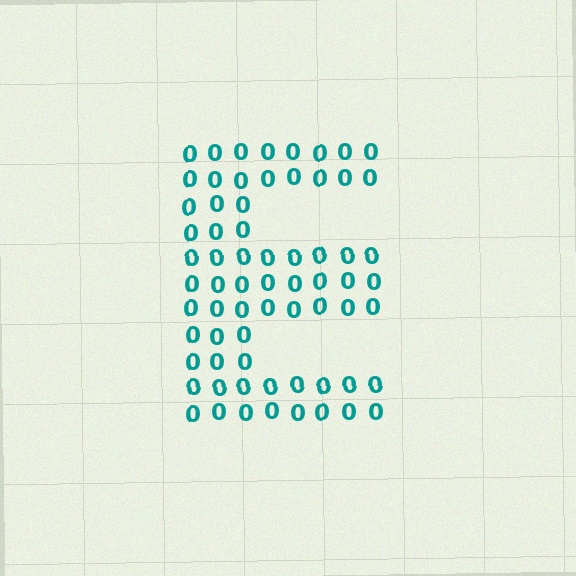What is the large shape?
The large shape is the letter E.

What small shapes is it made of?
It is made of small digit 0's.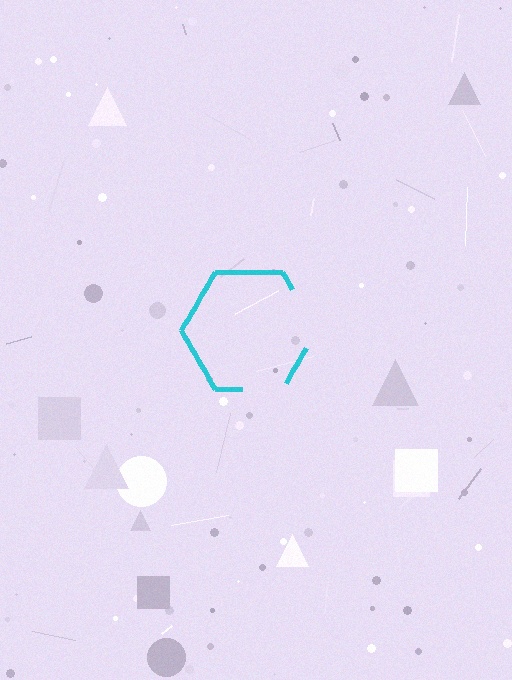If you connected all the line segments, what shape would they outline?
They would outline a hexagon.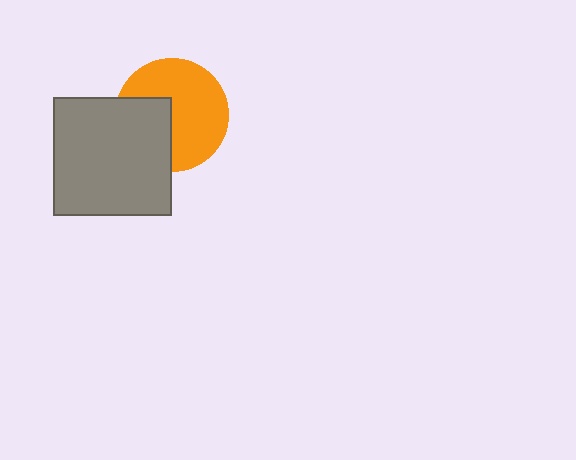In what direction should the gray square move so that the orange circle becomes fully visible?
The gray square should move left. That is the shortest direction to clear the overlap and leave the orange circle fully visible.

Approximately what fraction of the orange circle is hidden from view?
Roughly 34% of the orange circle is hidden behind the gray square.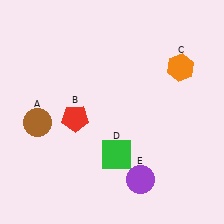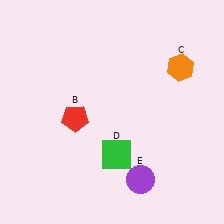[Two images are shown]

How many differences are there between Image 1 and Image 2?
There is 1 difference between the two images.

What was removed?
The brown circle (A) was removed in Image 2.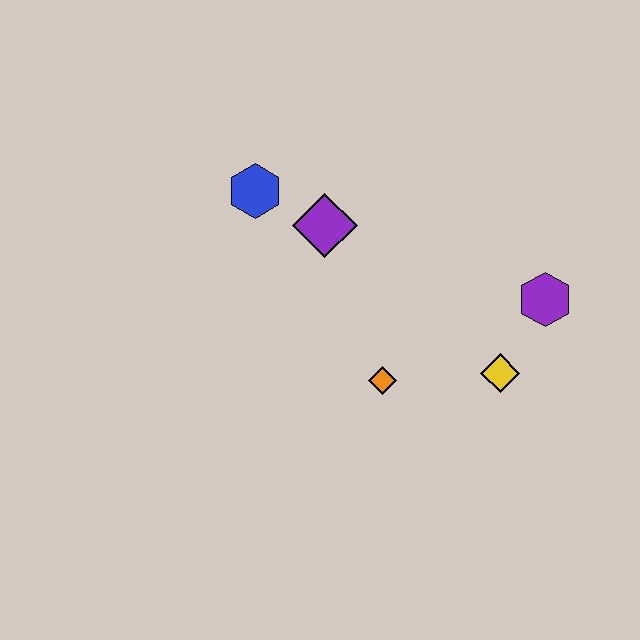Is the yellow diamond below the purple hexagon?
Yes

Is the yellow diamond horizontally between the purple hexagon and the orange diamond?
Yes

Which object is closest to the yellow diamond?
The purple hexagon is closest to the yellow diamond.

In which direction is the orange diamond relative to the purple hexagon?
The orange diamond is to the left of the purple hexagon.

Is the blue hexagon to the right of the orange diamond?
No